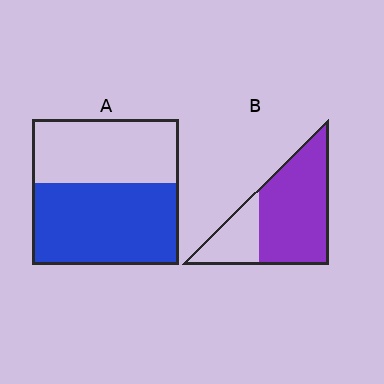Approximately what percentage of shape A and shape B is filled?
A is approximately 55% and B is approximately 70%.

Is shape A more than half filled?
Yes.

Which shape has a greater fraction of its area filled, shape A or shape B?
Shape B.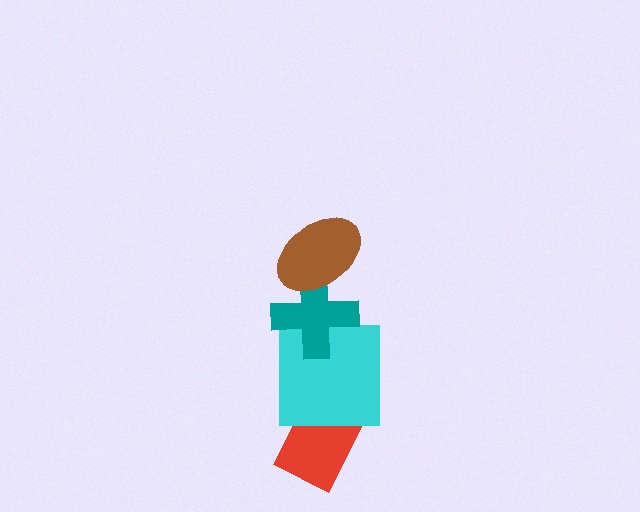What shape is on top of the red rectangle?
The cyan square is on top of the red rectangle.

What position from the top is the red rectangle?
The red rectangle is 4th from the top.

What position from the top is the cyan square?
The cyan square is 3rd from the top.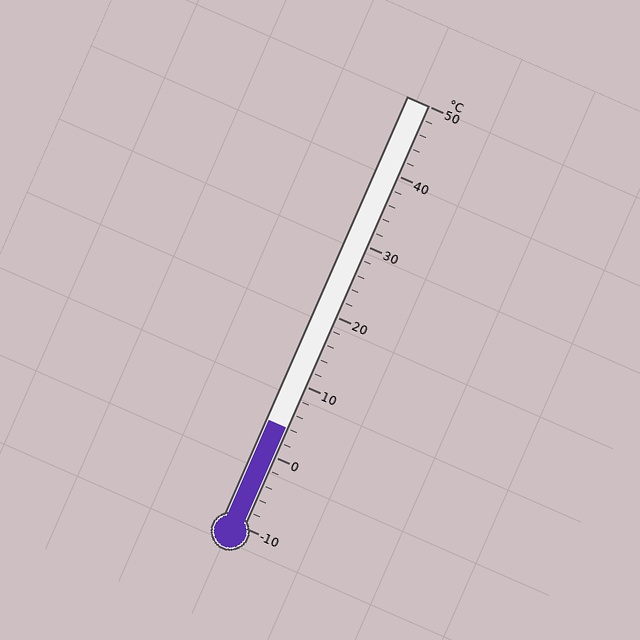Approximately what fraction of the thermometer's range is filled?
The thermometer is filled to approximately 25% of its range.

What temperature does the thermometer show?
The thermometer shows approximately 4°C.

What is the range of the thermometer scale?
The thermometer scale ranges from -10°C to 50°C.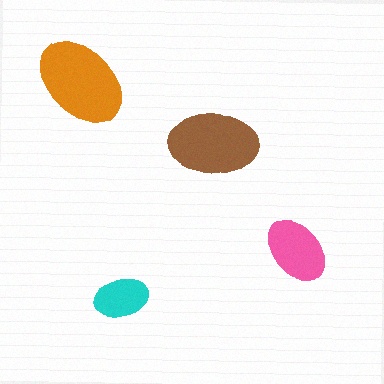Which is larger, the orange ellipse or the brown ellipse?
The orange one.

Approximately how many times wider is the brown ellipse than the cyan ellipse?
About 1.5 times wider.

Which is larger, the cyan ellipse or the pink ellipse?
The pink one.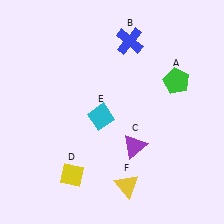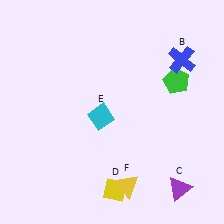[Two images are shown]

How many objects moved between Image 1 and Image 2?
3 objects moved between the two images.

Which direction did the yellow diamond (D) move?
The yellow diamond (D) moved right.